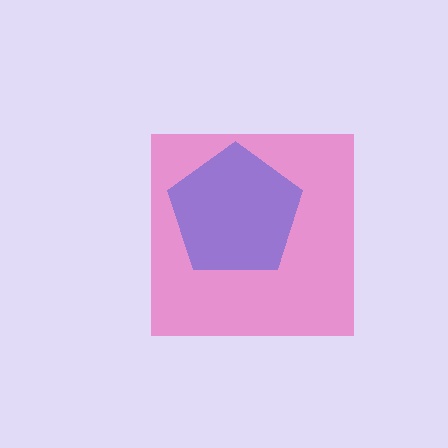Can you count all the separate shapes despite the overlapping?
Yes, there are 2 separate shapes.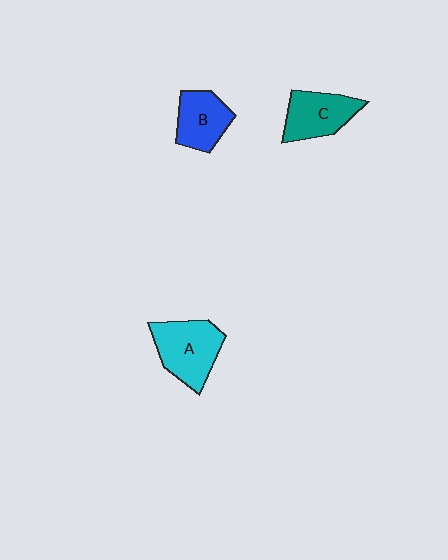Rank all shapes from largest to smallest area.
From largest to smallest: A (cyan), C (teal), B (blue).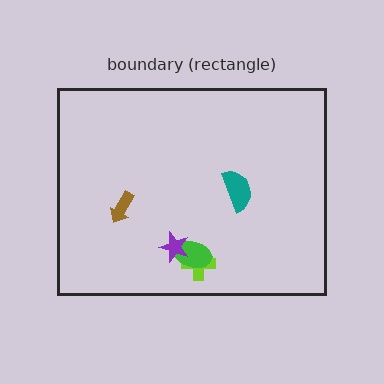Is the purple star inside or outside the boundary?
Inside.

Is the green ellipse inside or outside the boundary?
Inside.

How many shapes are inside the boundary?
5 inside, 0 outside.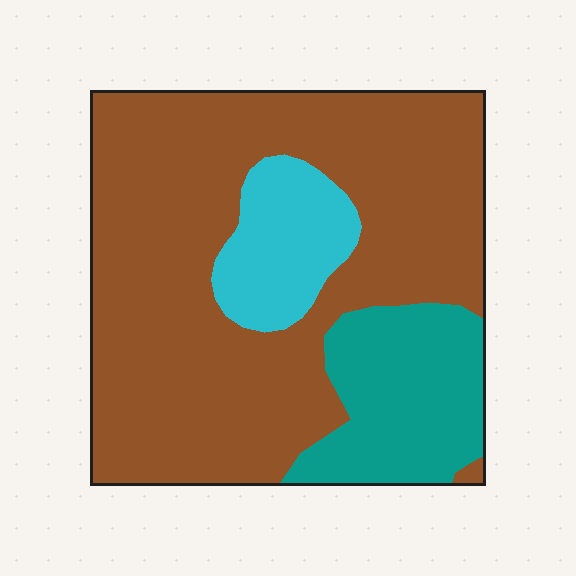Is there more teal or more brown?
Brown.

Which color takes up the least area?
Cyan, at roughly 10%.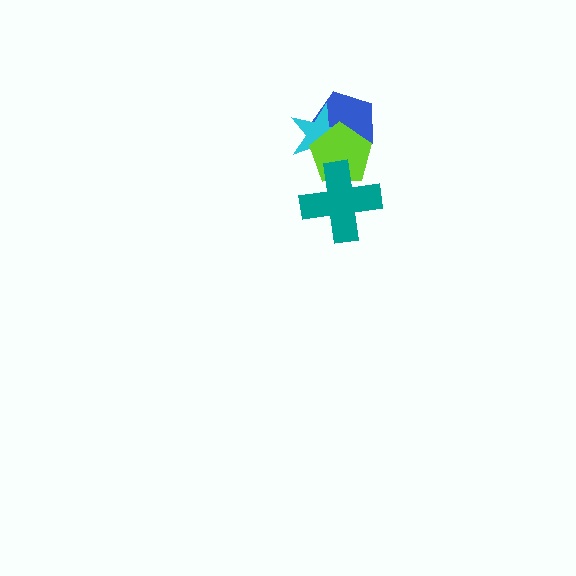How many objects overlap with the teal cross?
1 object overlaps with the teal cross.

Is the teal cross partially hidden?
No, no other shape covers it.